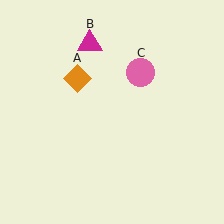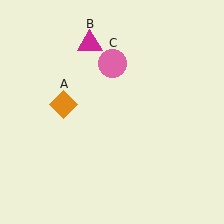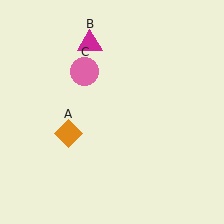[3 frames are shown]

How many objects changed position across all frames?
2 objects changed position: orange diamond (object A), pink circle (object C).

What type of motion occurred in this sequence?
The orange diamond (object A), pink circle (object C) rotated counterclockwise around the center of the scene.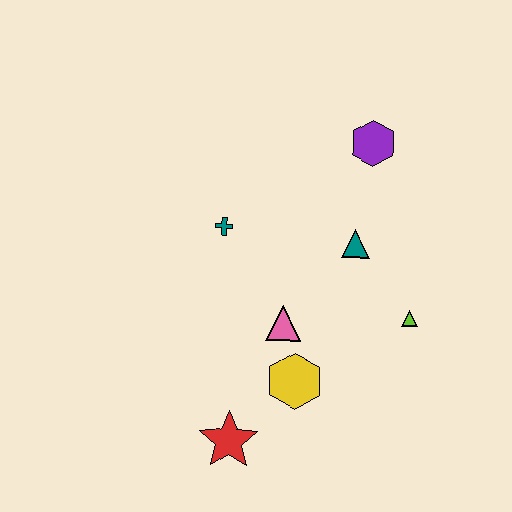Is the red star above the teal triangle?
No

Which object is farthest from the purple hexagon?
The red star is farthest from the purple hexagon.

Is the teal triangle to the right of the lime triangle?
No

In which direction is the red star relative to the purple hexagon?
The red star is below the purple hexagon.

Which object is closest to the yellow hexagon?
The pink triangle is closest to the yellow hexagon.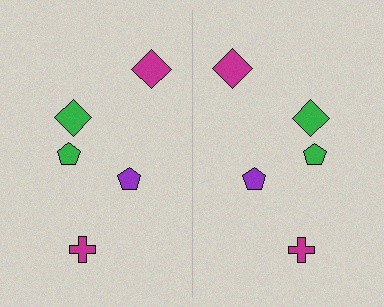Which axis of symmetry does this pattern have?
The pattern has a vertical axis of symmetry running through the center of the image.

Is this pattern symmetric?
Yes, this pattern has bilateral (reflection) symmetry.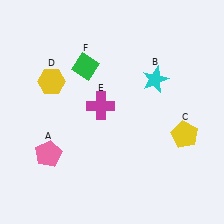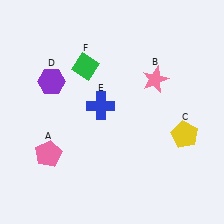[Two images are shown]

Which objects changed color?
B changed from cyan to pink. D changed from yellow to purple. E changed from magenta to blue.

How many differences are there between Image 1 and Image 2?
There are 3 differences between the two images.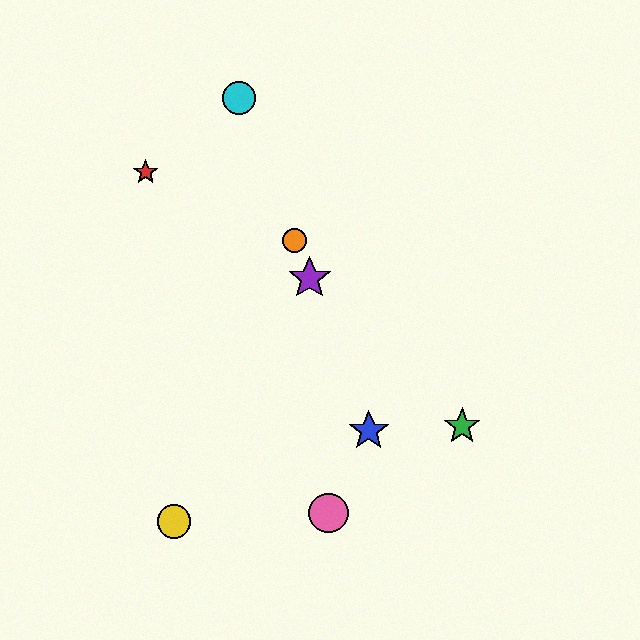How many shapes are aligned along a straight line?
4 shapes (the blue star, the purple star, the orange circle, the cyan circle) are aligned along a straight line.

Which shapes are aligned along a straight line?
The blue star, the purple star, the orange circle, the cyan circle are aligned along a straight line.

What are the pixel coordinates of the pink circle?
The pink circle is at (329, 513).